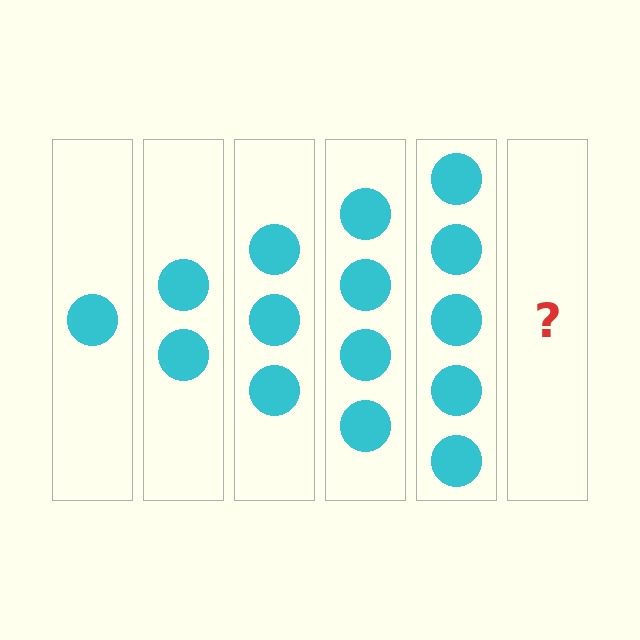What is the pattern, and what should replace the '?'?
The pattern is that each step adds one more circle. The '?' should be 6 circles.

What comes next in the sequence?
The next element should be 6 circles.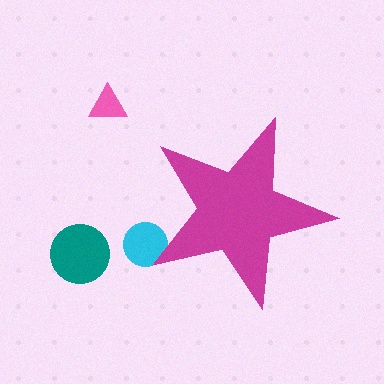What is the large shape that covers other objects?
A magenta star.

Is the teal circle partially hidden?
No, the teal circle is fully visible.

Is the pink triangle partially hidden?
No, the pink triangle is fully visible.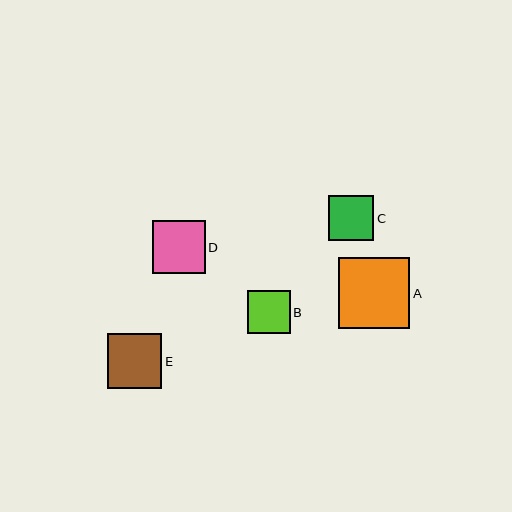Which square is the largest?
Square A is the largest with a size of approximately 71 pixels.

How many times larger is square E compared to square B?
Square E is approximately 1.3 times the size of square B.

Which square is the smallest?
Square B is the smallest with a size of approximately 43 pixels.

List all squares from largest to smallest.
From largest to smallest: A, E, D, C, B.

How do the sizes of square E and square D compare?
Square E and square D are approximately the same size.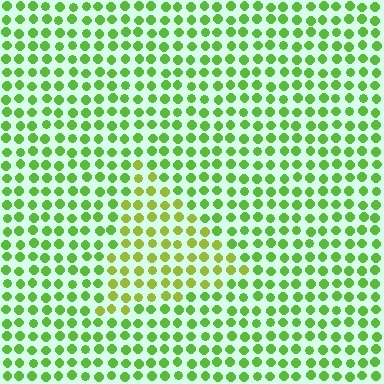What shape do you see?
I see a triangle.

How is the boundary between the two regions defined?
The boundary is defined purely by a slight shift in hue (about 29 degrees). Spacing, size, and orientation are identical on both sides.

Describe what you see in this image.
The image is filled with small lime elements in a uniform arrangement. A triangle-shaped region is visible where the elements are tinted to a slightly different hue, forming a subtle color boundary.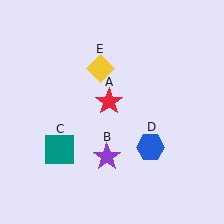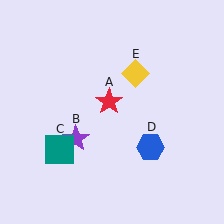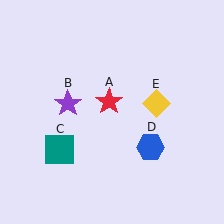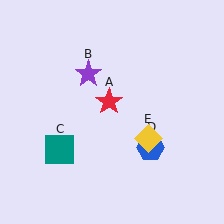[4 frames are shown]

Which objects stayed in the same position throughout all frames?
Red star (object A) and teal square (object C) and blue hexagon (object D) remained stationary.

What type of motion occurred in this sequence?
The purple star (object B), yellow diamond (object E) rotated clockwise around the center of the scene.